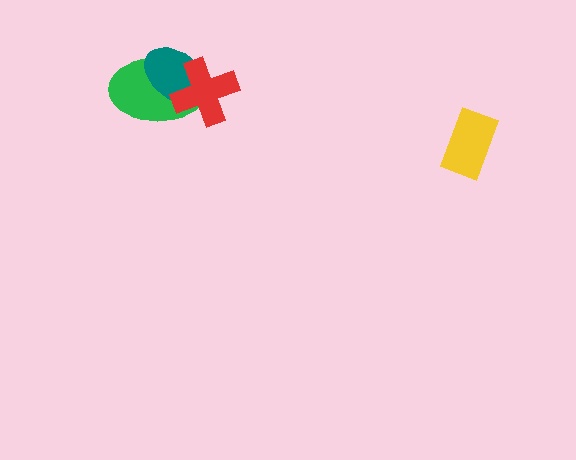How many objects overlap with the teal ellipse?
2 objects overlap with the teal ellipse.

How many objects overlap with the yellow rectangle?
0 objects overlap with the yellow rectangle.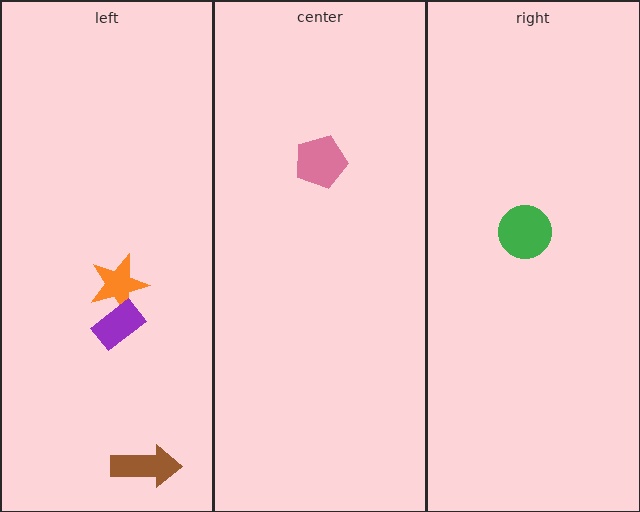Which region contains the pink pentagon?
The center region.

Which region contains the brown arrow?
The left region.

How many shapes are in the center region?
1.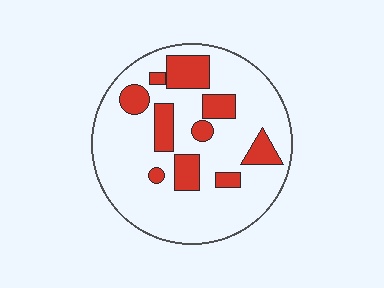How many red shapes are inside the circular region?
10.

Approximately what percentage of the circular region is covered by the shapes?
Approximately 20%.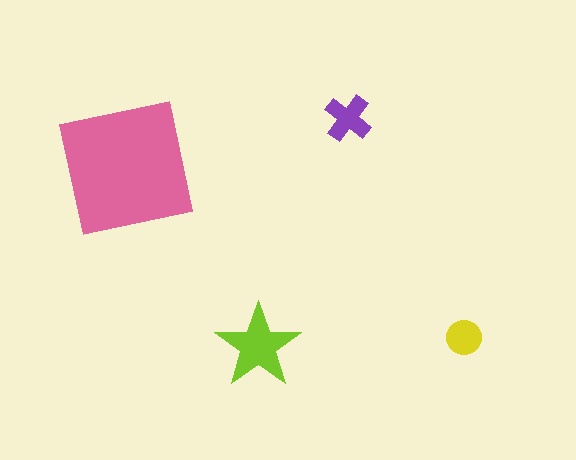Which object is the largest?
The pink square.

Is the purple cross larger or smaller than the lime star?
Smaller.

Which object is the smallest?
The yellow circle.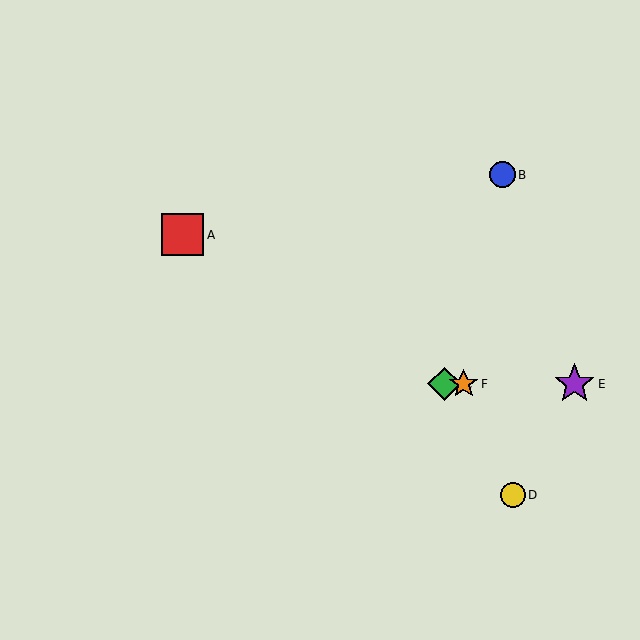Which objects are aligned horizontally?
Objects C, E, F are aligned horizontally.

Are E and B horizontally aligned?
No, E is at y≈384 and B is at y≈175.